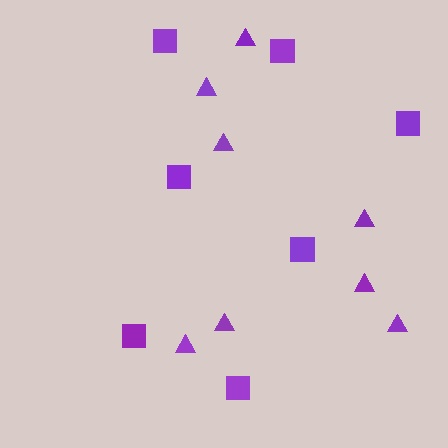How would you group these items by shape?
There are 2 groups: one group of triangles (8) and one group of squares (7).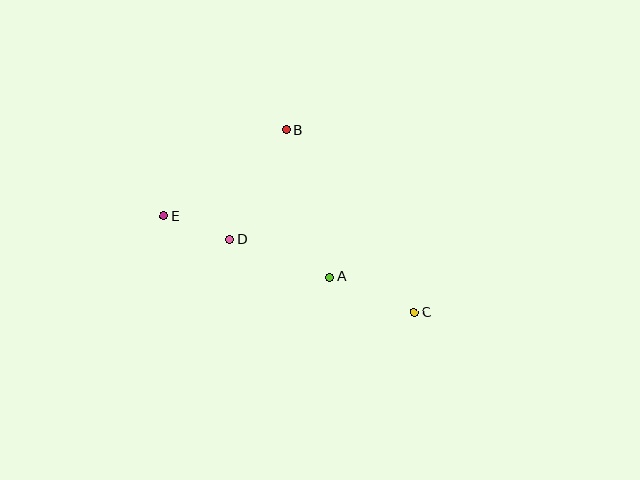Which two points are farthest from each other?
Points C and E are farthest from each other.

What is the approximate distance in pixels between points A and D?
The distance between A and D is approximately 107 pixels.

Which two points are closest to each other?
Points D and E are closest to each other.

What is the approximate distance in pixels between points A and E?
The distance between A and E is approximately 177 pixels.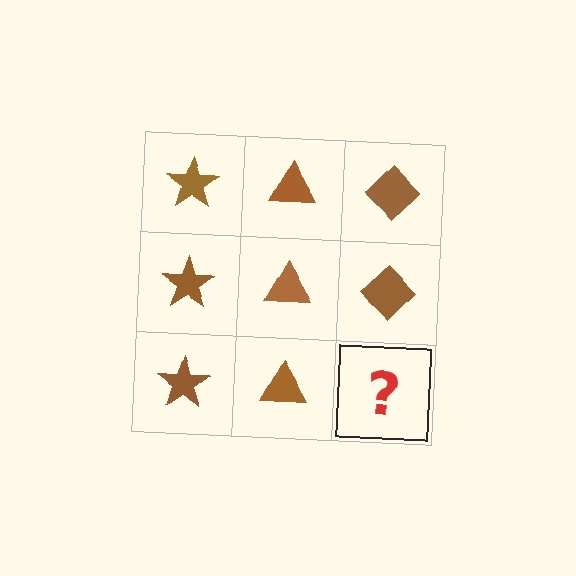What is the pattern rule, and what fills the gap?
The rule is that each column has a consistent shape. The gap should be filled with a brown diamond.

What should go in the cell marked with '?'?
The missing cell should contain a brown diamond.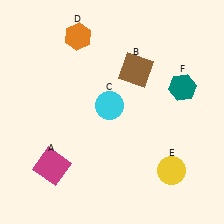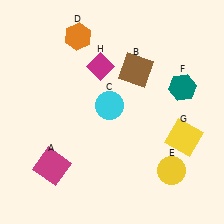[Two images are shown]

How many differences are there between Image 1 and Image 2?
There are 2 differences between the two images.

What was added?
A yellow square (G), a magenta diamond (H) were added in Image 2.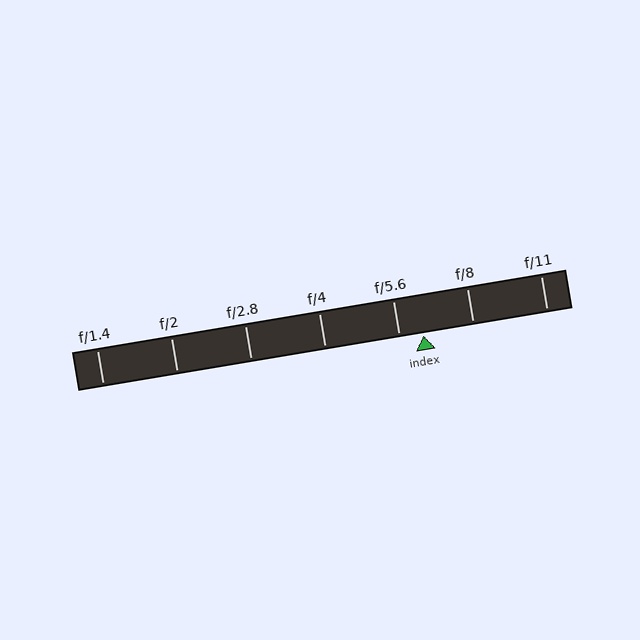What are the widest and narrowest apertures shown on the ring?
The widest aperture shown is f/1.4 and the narrowest is f/11.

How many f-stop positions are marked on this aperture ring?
There are 7 f-stop positions marked.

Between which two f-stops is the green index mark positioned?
The index mark is between f/5.6 and f/8.